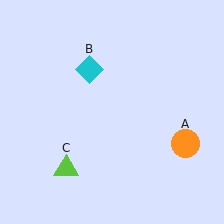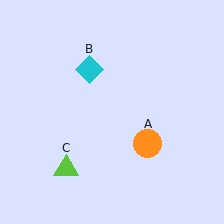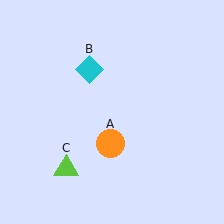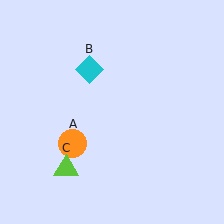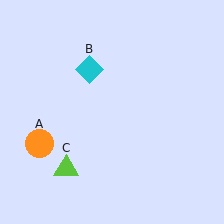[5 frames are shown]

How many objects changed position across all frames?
1 object changed position: orange circle (object A).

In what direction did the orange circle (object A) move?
The orange circle (object A) moved left.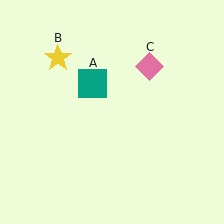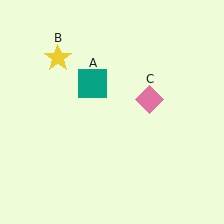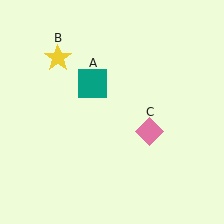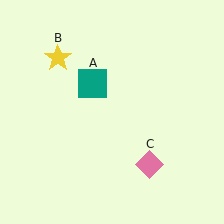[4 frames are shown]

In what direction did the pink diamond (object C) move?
The pink diamond (object C) moved down.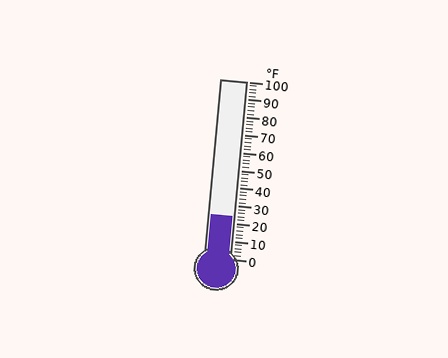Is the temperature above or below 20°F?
The temperature is above 20°F.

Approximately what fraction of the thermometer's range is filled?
The thermometer is filled to approximately 25% of its range.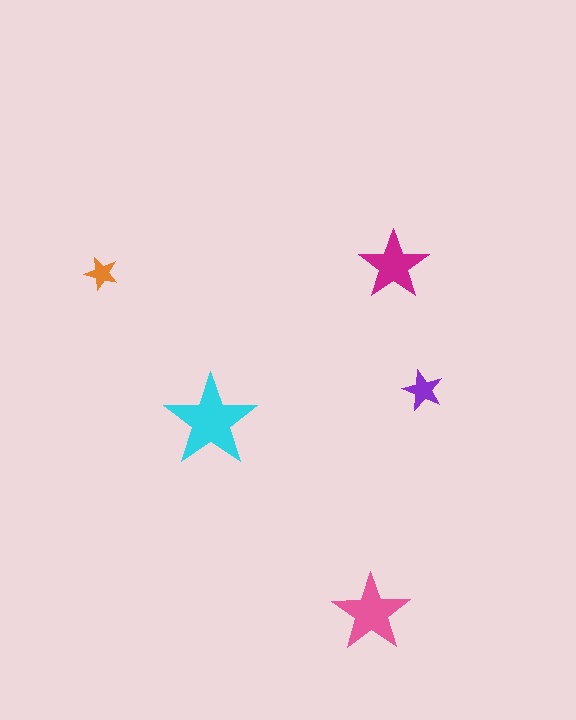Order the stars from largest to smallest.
the cyan one, the pink one, the magenta one, the purple one, the orange one.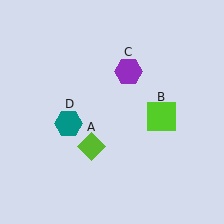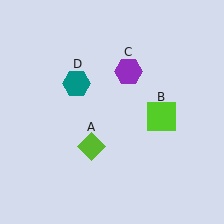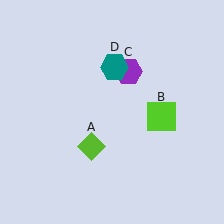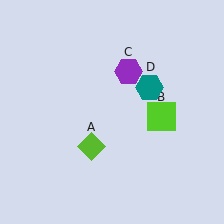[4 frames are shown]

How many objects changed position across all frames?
1 object changed position: teal hexagon (object D).